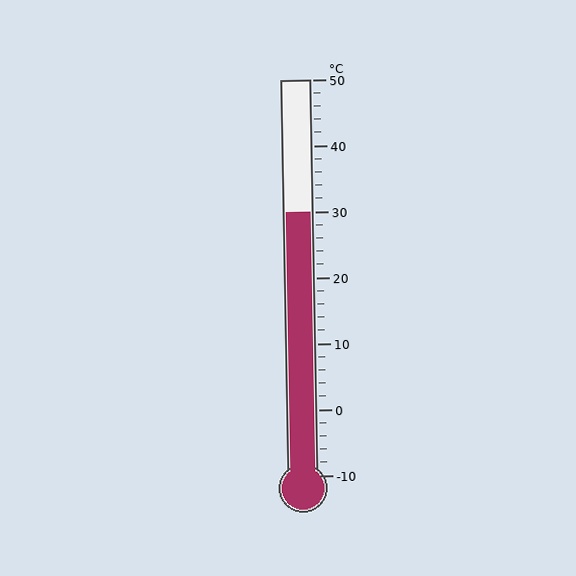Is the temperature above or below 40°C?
The temperature is below 40°C.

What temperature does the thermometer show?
The thermometer shows approximately 30°C.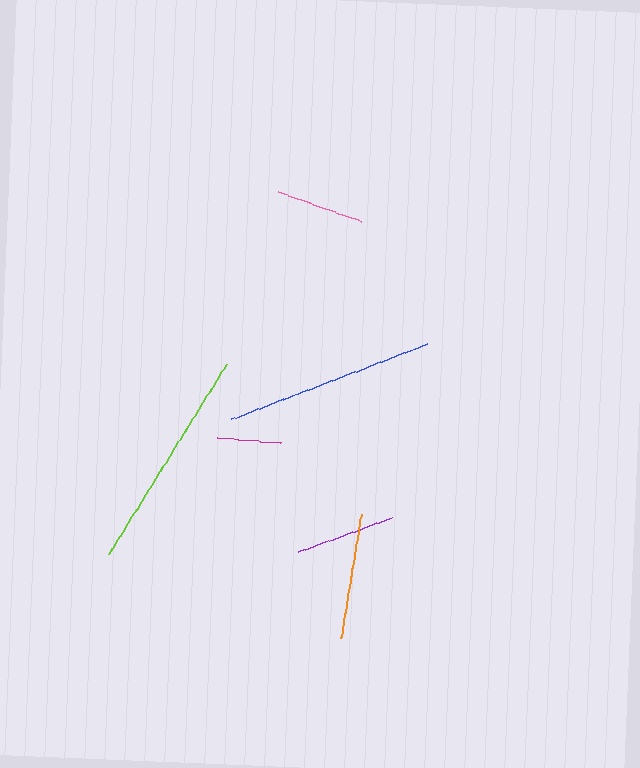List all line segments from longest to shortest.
From longest to shortest: lime, blue, orange, purple, pink, magenta.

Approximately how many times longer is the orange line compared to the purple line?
The orange line is approximately 1.3 times the length of the purple line.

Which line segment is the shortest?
The magenta line is the shortest at approximately 64 pixels.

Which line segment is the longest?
The lime line is the longest at approximately 224 pixels.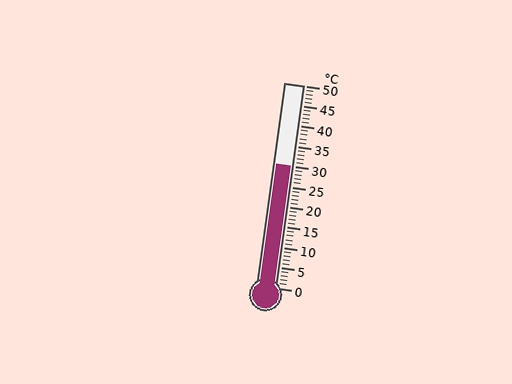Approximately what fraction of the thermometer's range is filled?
The thermometer is filled to approximately 60% of its range.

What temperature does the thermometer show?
The thermometer shows approximately 30°C.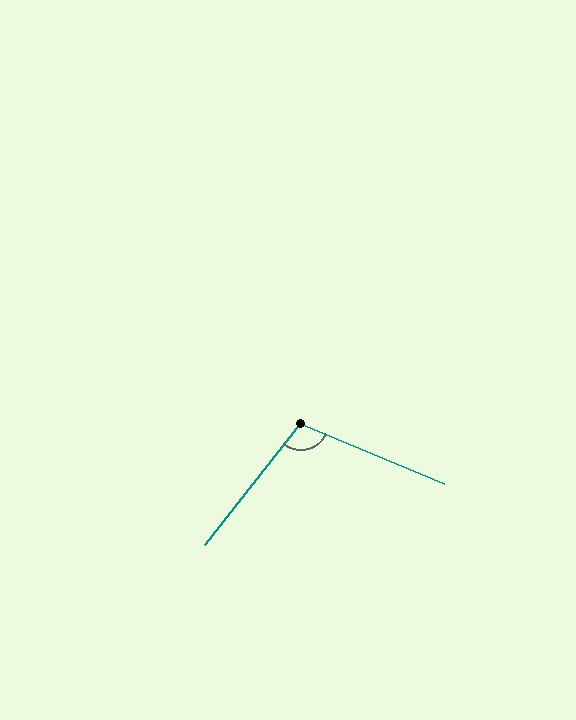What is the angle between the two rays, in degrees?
Approximately 106 degrees.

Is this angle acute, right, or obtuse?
It is obtuse.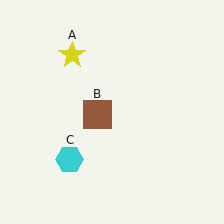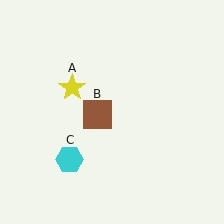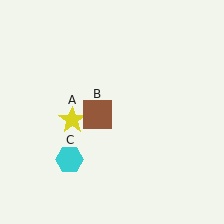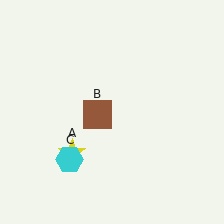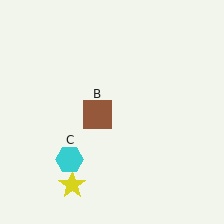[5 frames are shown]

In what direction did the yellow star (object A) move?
The yellow star (object A) moved down.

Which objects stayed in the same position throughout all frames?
Brown square (object B) and cyan hexagon (object C) remained stationary.